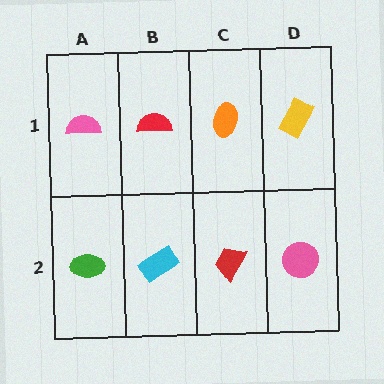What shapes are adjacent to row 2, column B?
A red semicircle (row 1, column B), a green ellipse (row 2, column A), a red trapezoid (row 2, column C).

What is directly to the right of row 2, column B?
A red trapezoid.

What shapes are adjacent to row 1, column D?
A pink circle (row 2, column D), an orange ellipse (row 1, column C).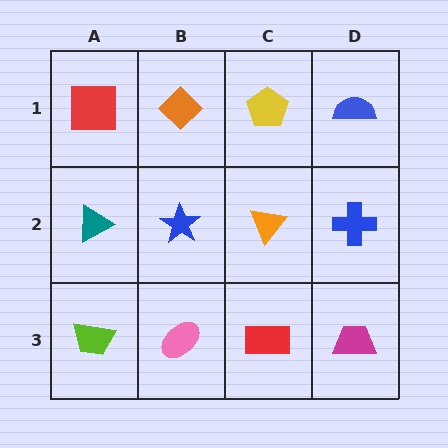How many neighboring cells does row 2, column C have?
4.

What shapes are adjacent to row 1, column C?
An orange triangle (row 2, column C), an orange diamond (row 1, column B), a blue semicircle (row 1, column D).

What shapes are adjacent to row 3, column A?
A teal triangle (row 2, column A), a pink ellipse (row 3, column B).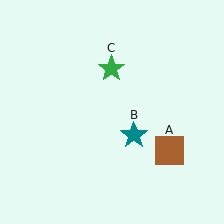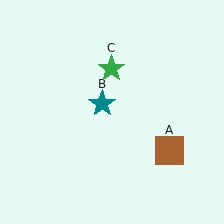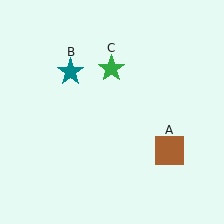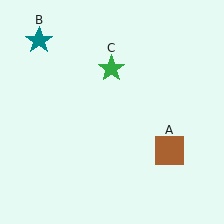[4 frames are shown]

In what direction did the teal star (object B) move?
The teal star (object B) moved up and to the left.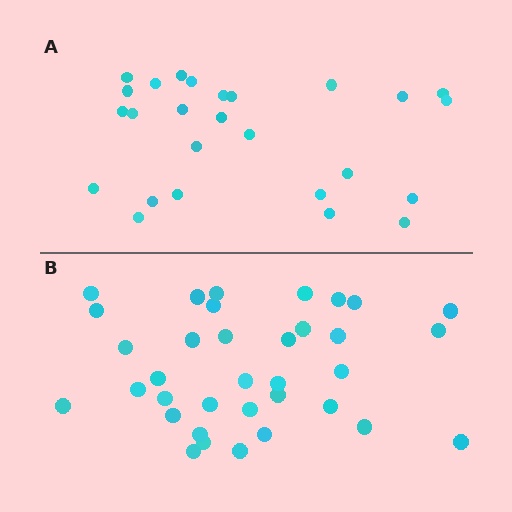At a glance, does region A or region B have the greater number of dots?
Region B (the bottom region) has more dots.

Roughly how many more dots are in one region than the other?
Region B has roughly 8 or so more dots than region A.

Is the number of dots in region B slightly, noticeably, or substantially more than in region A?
Region B has noticeably more, but not dramatically so. The ratio is roughly 1.3 to 1.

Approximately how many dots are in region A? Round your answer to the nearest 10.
About 30 dots. (The exact count is 26, which rounds to 30.)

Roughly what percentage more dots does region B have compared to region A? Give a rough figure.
About 35% more.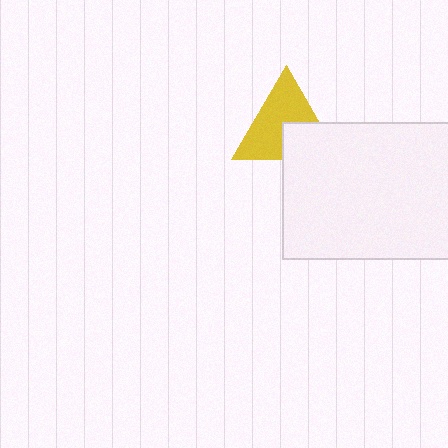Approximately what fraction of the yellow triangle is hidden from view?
Roughly 35% of the yellow triangle is hidden behind the white rectangle.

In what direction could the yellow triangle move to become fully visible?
The yellow triangle could move up. That would shift it out from behind the white rectangle entirely.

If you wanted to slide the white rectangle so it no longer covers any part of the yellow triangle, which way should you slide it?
Slide it down — that is the most direct way to separate the two shapes.